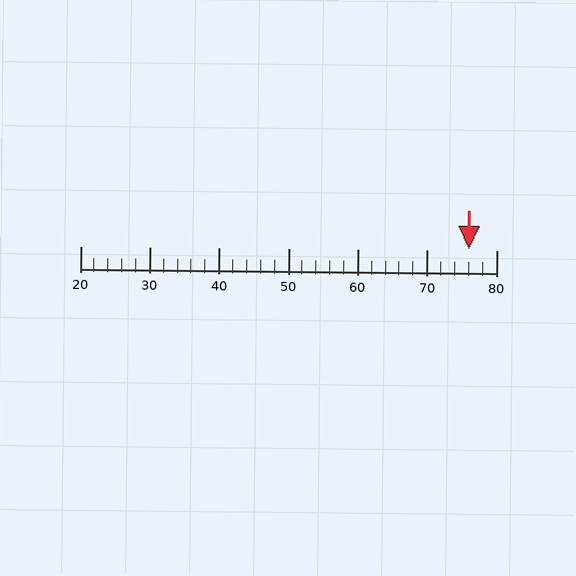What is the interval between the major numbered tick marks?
The major tick marks are spaced 10 units apart.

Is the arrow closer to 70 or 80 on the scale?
The arrow is closer to 80.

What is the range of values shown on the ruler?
The ruler shows values from 20 to 80.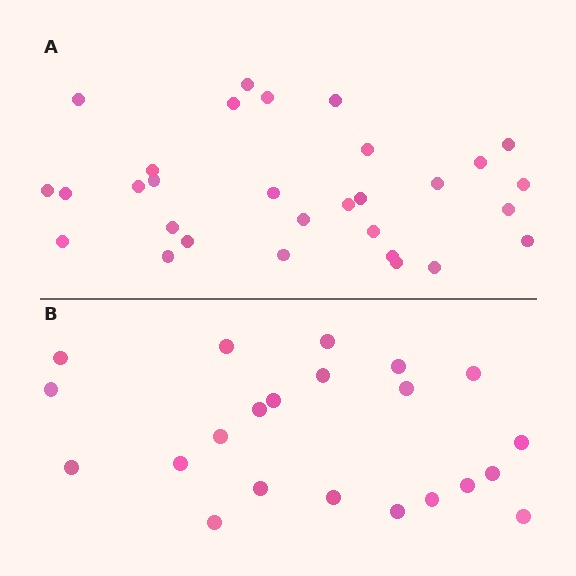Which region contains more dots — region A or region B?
Region A (the top region) has more dots.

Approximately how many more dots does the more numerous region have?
Region A has roughly 8 or so more dots than region B.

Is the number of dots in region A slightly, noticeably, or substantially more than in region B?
Region A has noticeably more, but not dramatically so. The ratio is roughly 1.4 to 1.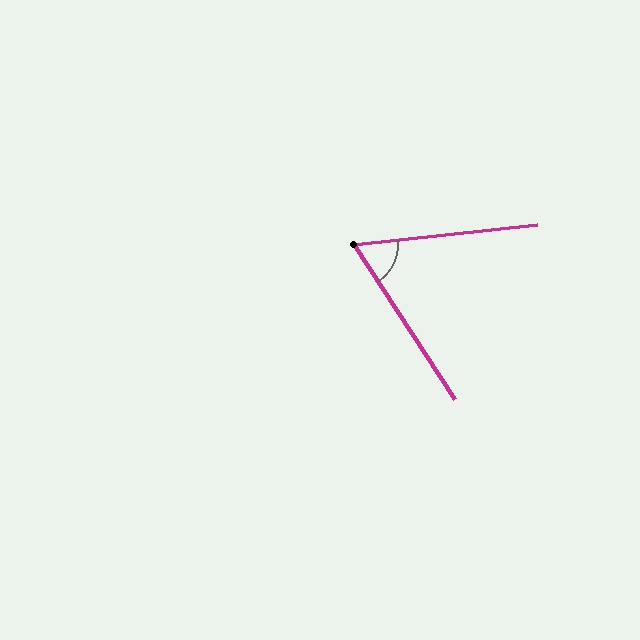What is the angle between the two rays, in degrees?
Approximately 63 degrees.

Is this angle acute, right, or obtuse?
It is acute.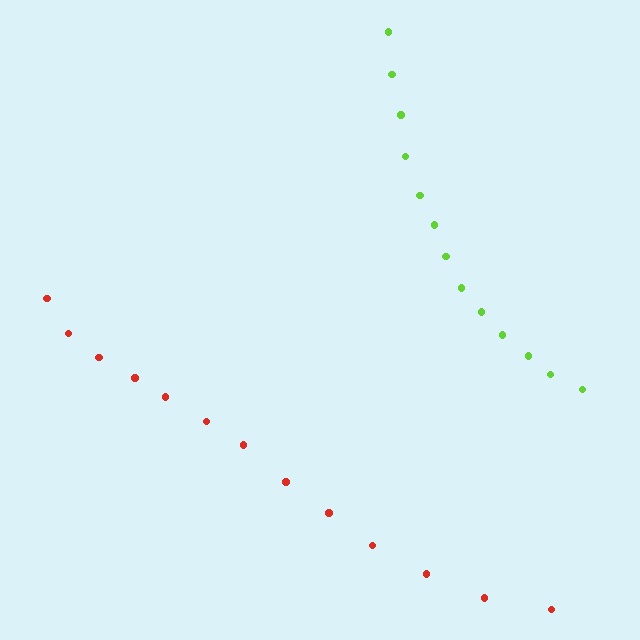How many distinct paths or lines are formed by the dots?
There are 2 distinct paths.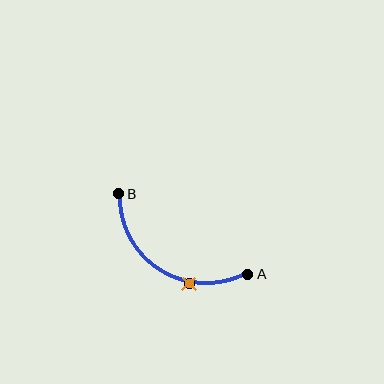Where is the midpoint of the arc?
The arc midpoint is the point on the curve farthest from the straight line joining A and B. It sits below that line.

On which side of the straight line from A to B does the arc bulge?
The arc bulges below the straight line connecting A and B.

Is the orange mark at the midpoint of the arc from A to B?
No. The orange mark lies on the arc but is closer to endpoint A. The arc midpoint would be at the point on the curve equidistant along the arc from both A and B.